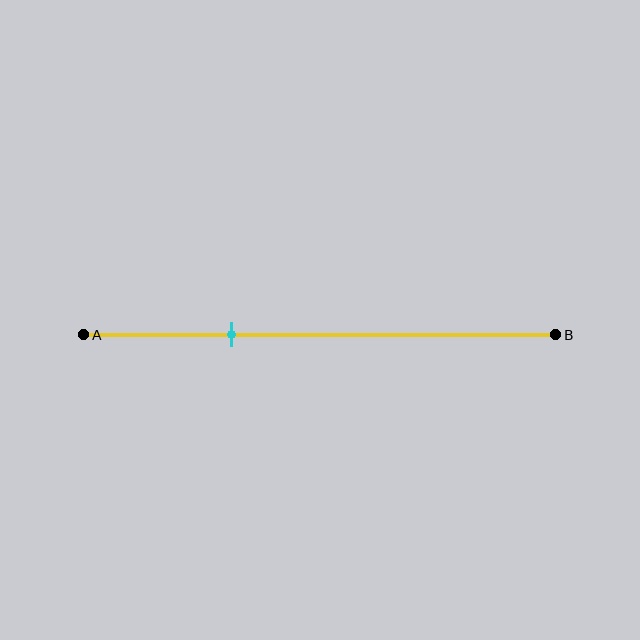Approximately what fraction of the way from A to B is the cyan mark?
The cyan mark is approximately 30% of the way from A to B.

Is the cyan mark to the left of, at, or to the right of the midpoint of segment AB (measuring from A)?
The cyan mark is to the left of the midpoint of segment AB.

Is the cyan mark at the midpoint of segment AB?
No, the mark is at about 30% from A, not at the 50% midpoint.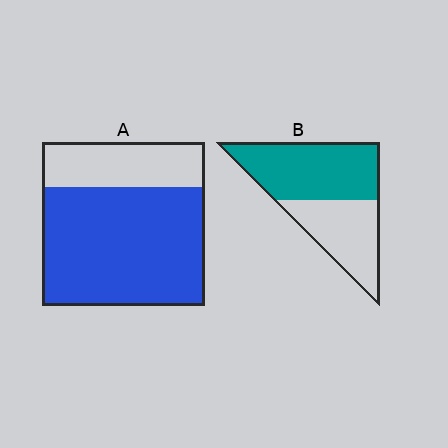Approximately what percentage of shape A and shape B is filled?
A is approximately 75% and B is approximately 60%.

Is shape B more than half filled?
Yes.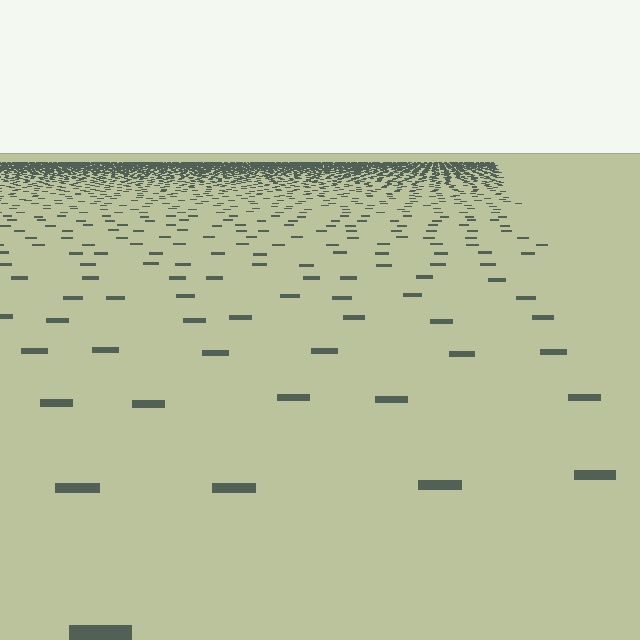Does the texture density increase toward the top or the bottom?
Density increases toward the top.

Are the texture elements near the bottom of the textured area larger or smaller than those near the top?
Larger. Near the bottom, elements are closer to the viewer and appear at a bigger on-screen size.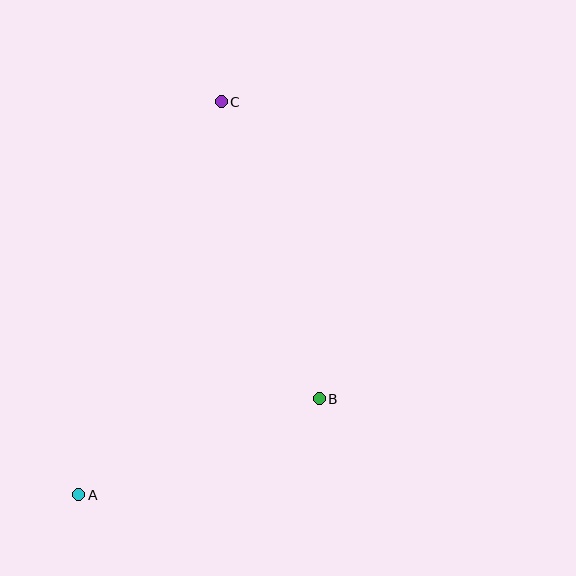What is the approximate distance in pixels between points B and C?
The distance between B and C is approximately 313 pixels.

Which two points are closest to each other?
Points A and B are closest to each other.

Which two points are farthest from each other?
Points A and C are farthest from each other.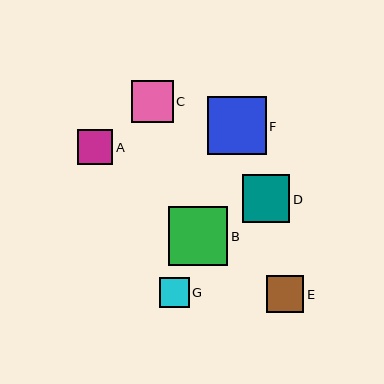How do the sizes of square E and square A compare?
Square E and square A are approximately the same size.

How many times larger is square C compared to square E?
Square C is approximately 1.1 times the size of square E.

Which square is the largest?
Square B is the largest with a size of approximately 59 pixels.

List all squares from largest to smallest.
From largest to smallest: B, F, D, C, E, A, G.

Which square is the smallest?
Square G is the smallest with a size of approximately 30 pixels.